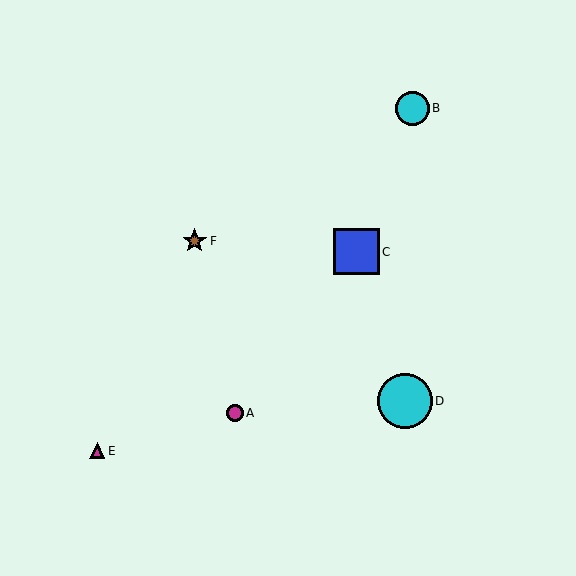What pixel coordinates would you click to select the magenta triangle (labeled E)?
Click at (97, 451) to select the magenta triangle E.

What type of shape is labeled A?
Shape A is a magenta circle.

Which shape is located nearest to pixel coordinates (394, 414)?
The cyan circle (labeled D) at (405, 401) is nearest to that location.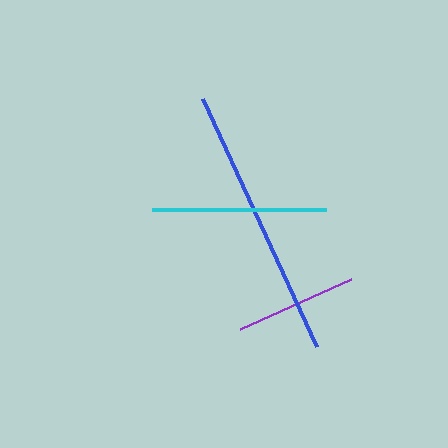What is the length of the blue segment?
The blue segment is approximately 273 pixels long.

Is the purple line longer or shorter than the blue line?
The blue line is longer than the purple line.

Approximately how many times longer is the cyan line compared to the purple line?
The cyan line is approximately 1.4 times the length of the purple line.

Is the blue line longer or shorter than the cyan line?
The blue line is longer than the cyan line.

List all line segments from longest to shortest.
From longest to shortest: blue, cyan, purple.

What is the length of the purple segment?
The purple segment is approximately 122 pixels long.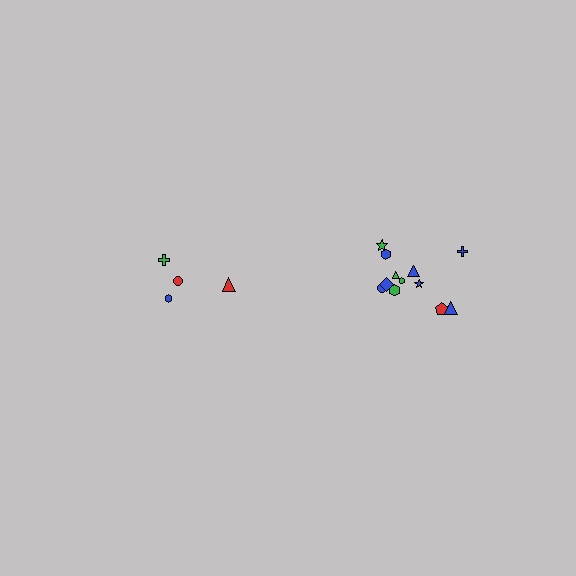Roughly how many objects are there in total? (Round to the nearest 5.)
Roughly 15 objects in total.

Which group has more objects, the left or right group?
The right group.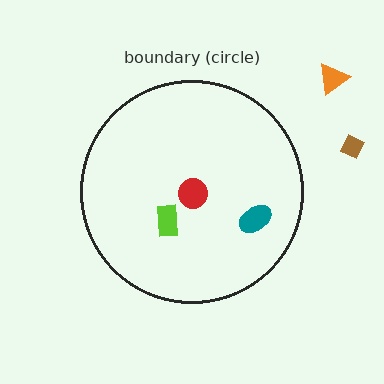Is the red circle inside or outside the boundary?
Inside.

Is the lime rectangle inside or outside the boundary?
Inside.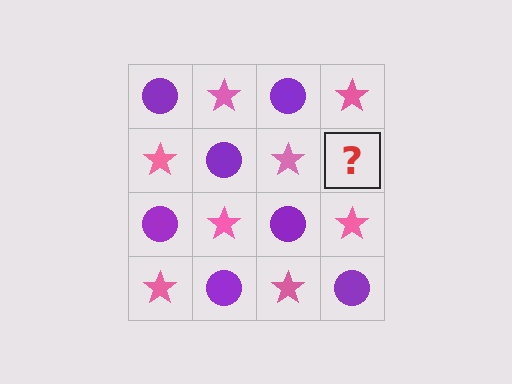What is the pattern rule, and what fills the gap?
The rule is that it alternates purple circle and pink star in a checkerboard pattern. The gap should be filled with a purple circle.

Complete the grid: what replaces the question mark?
The question mark should be replaced with a purple circle.